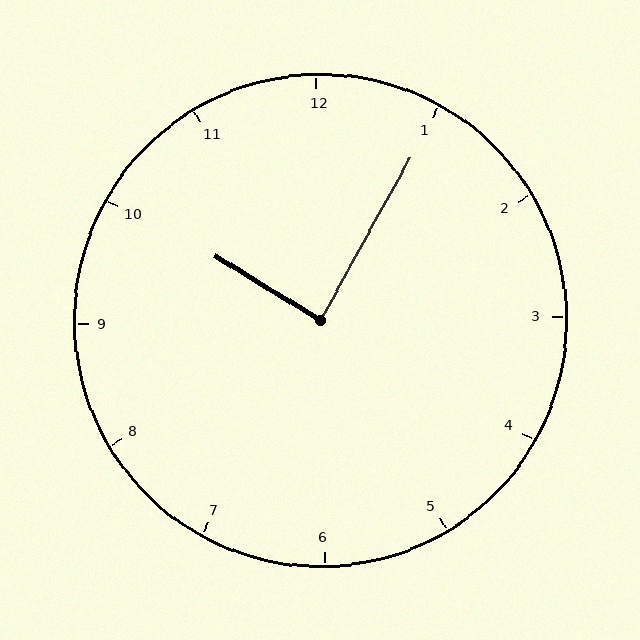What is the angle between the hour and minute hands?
Approximately 88 degrees.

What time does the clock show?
10:05.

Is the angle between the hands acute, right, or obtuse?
It is right.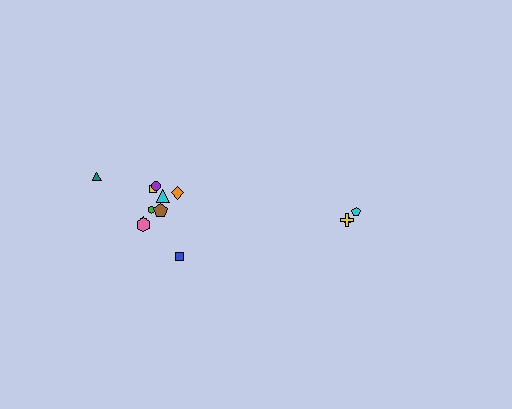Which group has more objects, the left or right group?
The left group.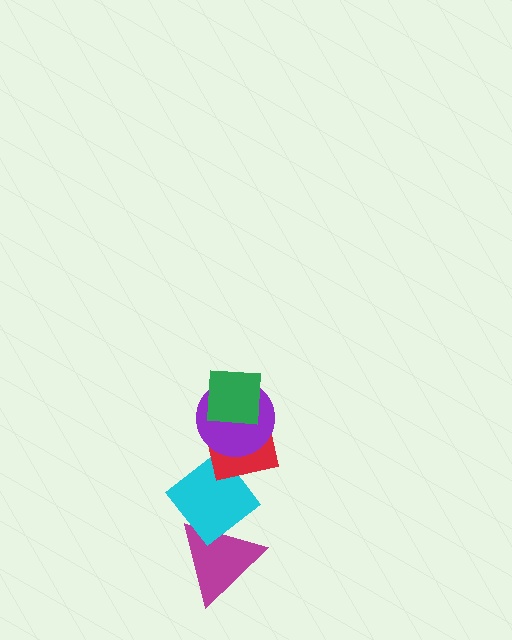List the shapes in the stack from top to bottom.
From top to bottom: the green square, the purple circle, the red square, the cyan diamond, the magenta triangle.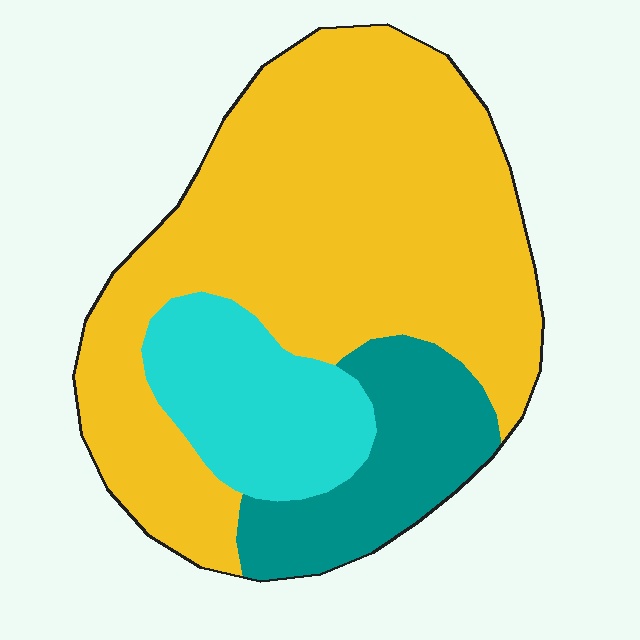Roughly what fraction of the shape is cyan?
Cyan takes up between a sixth and a third of the shape.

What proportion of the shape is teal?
Teal covers 17% of the shape.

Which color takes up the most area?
Yellow, at roughly 65%.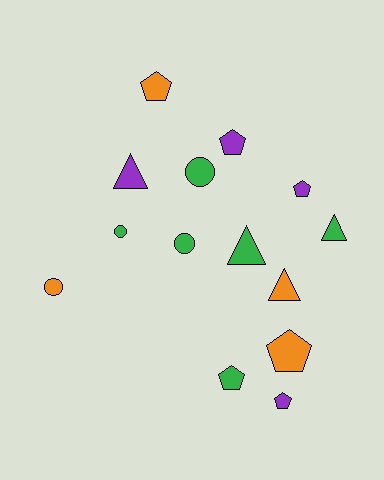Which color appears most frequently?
Green, with 6 objects.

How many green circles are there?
There are 3 green circles.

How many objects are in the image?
There are 14 objects.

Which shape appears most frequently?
Pentagon, with 6 objects.